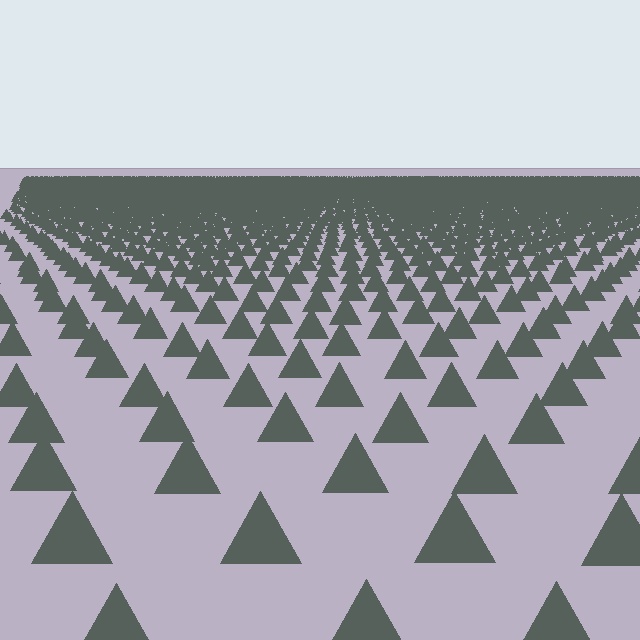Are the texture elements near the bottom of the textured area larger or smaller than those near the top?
Larger. Near the bottom, elements are closer to the viewer and appear at a bigger on-screen size.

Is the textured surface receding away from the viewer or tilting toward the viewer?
The surface is receding away from the viewer. Texture elements get smaller and denser toward the top.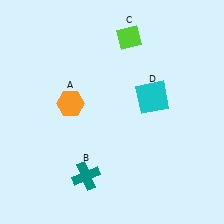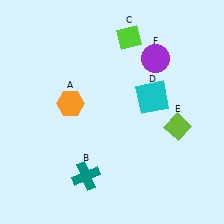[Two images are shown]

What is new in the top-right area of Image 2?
A purple circle (F) was added in the top-right area of Image 2.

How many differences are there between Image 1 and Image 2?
There are 2 differences between the two images.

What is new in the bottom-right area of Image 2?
A lime diamond (E) was added in the bottom-right area of Image 2.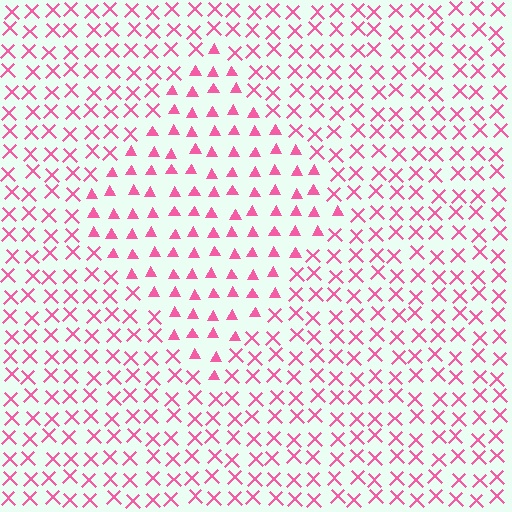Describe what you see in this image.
The image is filled with small pink elements arranged in a uniform grid. A diamond-shaped region contains triangles, while the surrounding area contains X marks. The boundary is defined purely by the change in element shape.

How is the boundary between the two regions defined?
The boundary is defined by a change in element shape: triangles inside vs. X marks outside. All elements share the same color and spacing.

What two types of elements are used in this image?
The image uses triangles inside the diamond region and X marks outside it.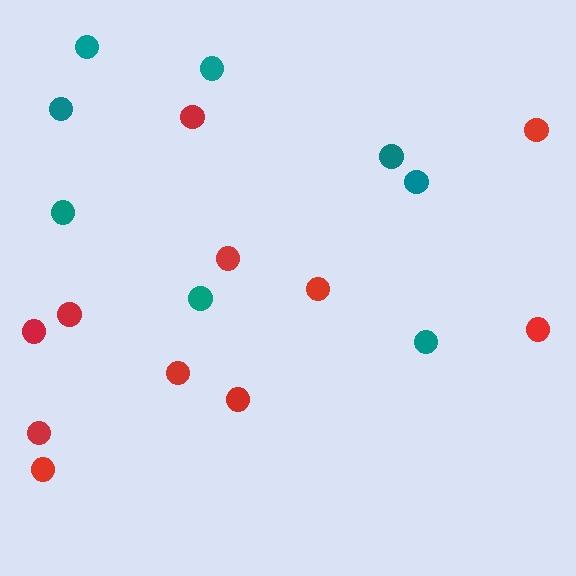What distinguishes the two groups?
There are 2 groups: one group of red circles (11) and one group of teal circles (8).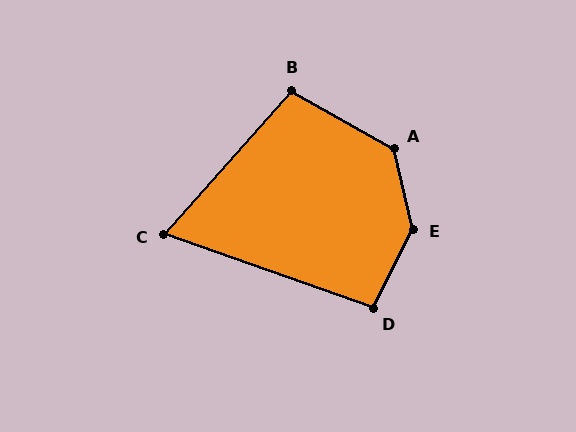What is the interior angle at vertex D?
Approximately 97 degrees (obtuse).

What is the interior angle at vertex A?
Approximately 133 degrees (obtuse).